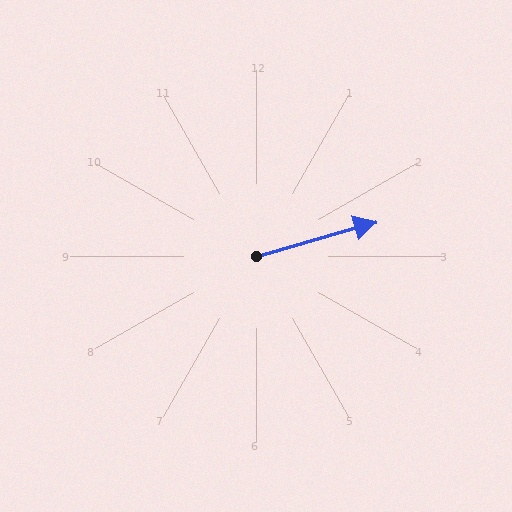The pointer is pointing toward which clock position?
Roughly 2 o'clock.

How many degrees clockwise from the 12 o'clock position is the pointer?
Approximately 74 degrees.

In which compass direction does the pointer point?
East.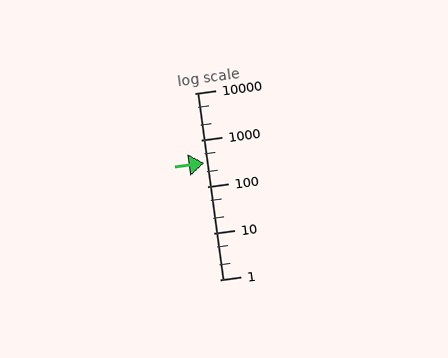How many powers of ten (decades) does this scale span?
The scale spans 4 decades, from 1 to 10000.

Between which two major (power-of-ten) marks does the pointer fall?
The pointer is between 100 and 1000.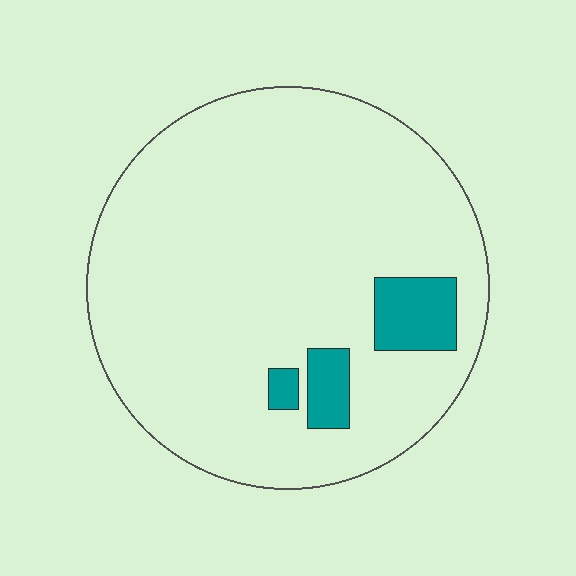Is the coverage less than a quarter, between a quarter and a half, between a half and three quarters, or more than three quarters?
Less than a quarter.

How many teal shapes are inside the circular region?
3.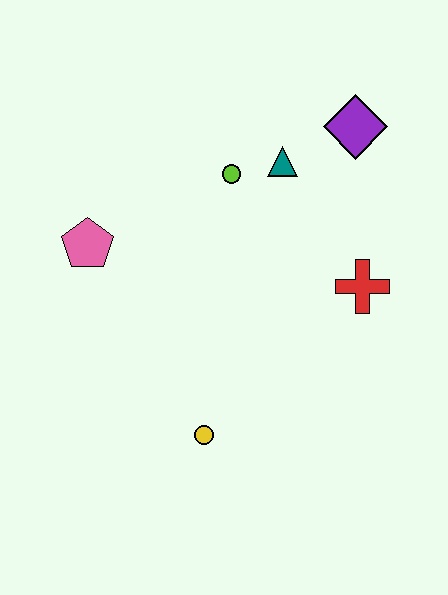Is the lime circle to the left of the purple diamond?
Yes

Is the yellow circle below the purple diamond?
Yes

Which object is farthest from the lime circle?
The yellow circle is farthest from the lime circle.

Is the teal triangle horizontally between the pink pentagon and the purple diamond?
Yes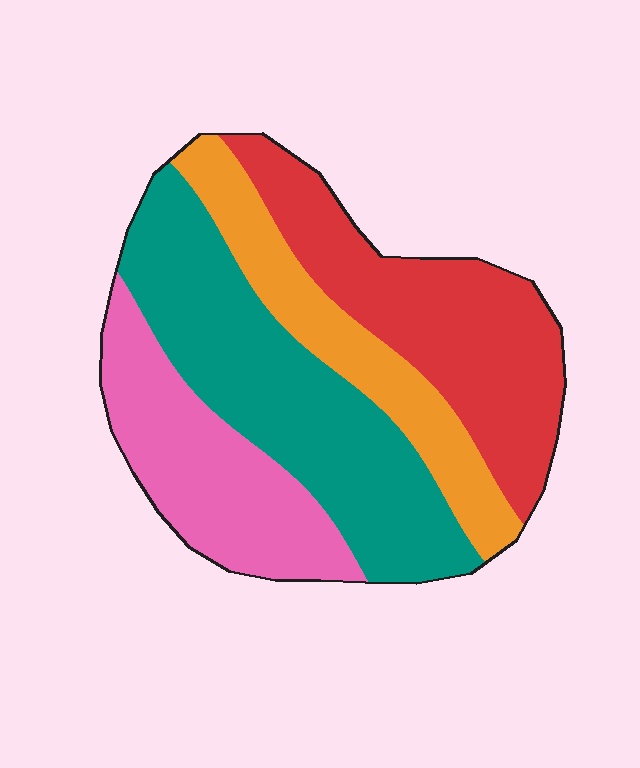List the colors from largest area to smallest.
From largest to smallest: teal, red, pink, orange.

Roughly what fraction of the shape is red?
Red covers about 30% of the shape.